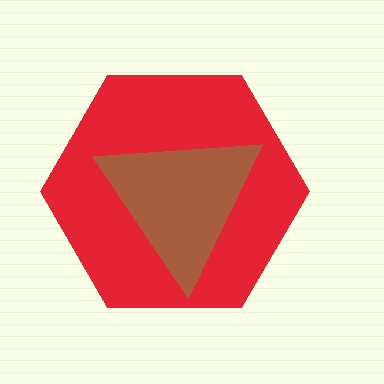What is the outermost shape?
The red hexagon.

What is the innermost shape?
The brown triangle.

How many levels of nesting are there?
2.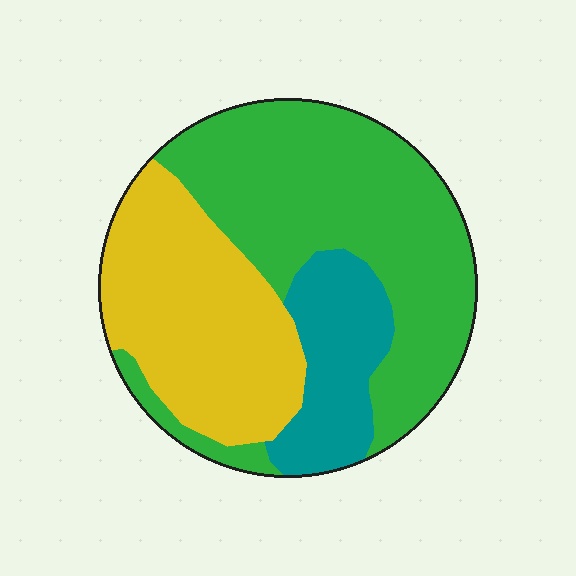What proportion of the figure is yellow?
Yellow covers 33% of the figure.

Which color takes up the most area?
Green, at roughly 50%.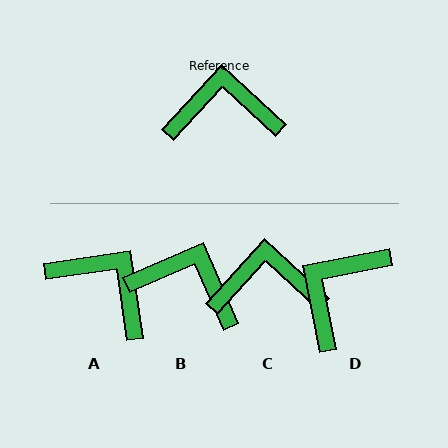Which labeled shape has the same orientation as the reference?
C.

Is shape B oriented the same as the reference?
No, it is off by about 24 degrees.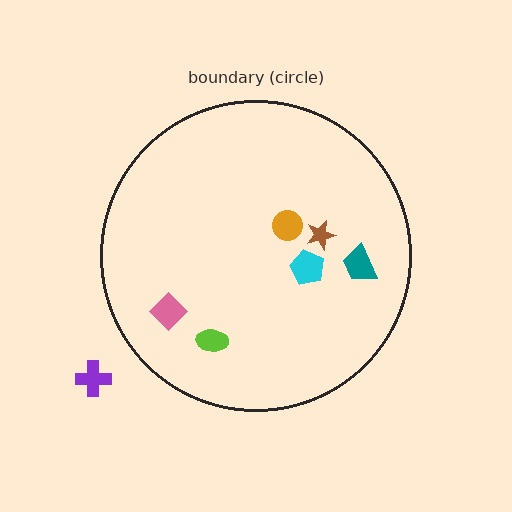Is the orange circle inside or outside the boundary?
Inside.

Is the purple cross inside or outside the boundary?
Outside.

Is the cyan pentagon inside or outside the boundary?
Inside.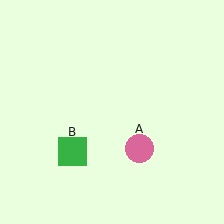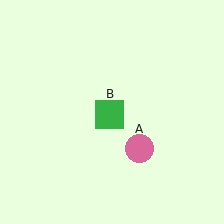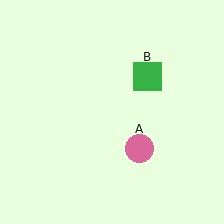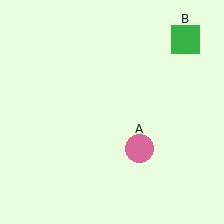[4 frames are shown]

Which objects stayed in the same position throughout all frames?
Pink circle (object A) remained stationary.